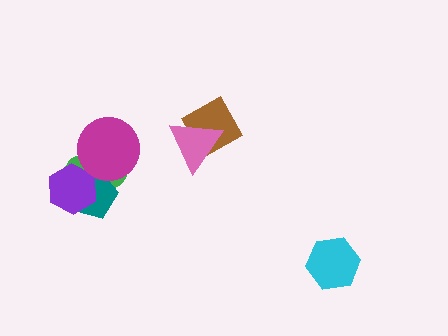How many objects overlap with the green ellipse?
3 objects overlap with the green ellipse.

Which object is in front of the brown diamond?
The pink triangle is in front of the brown diamond.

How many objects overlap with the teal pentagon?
3 objects overlap with the teal pentagon.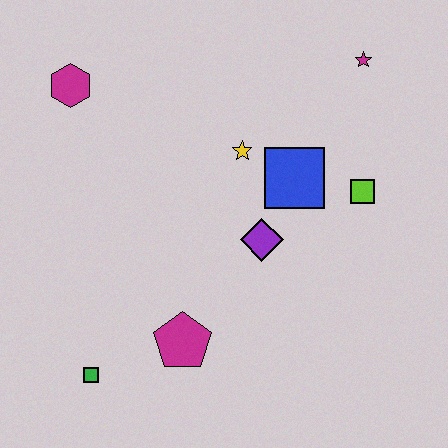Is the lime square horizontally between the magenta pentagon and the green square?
No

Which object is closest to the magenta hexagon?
The yellow star is closest to the magenta hexagon.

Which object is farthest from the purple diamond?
The magenta hexagon is farthest from the purple diamond.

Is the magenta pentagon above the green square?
Yes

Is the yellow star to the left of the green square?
No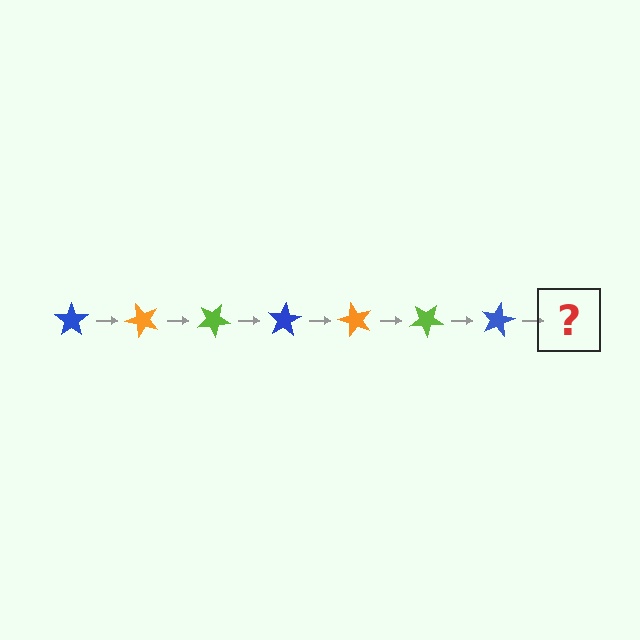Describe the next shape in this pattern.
It should be an orange star, rotated 350 degrees from the start.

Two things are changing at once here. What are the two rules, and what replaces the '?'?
The two rules are that it rotates 50 degrees each step and the color cycles through blue, orange, and lime. The '?' should be an orange star, rotated 350 degrees from the start.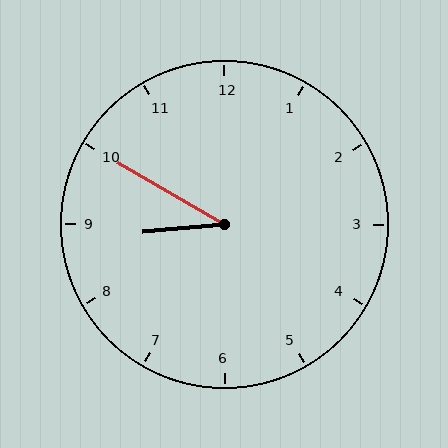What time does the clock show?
8:50.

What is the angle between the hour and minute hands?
Approximately 35 degrees.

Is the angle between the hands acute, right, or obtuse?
It is acute.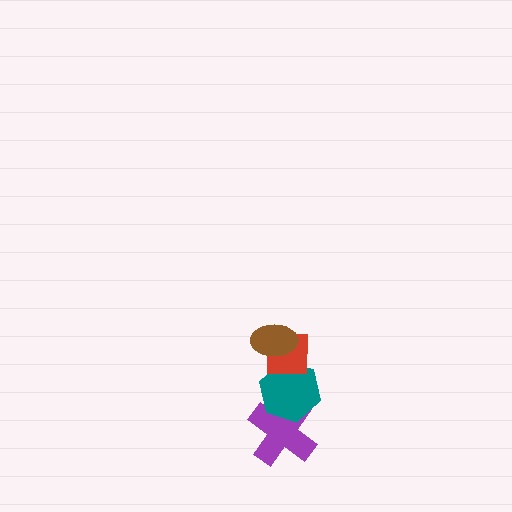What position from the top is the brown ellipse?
The brown ellipse is 1st from the top.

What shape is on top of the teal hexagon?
The red square is on top of the teal hexagon.